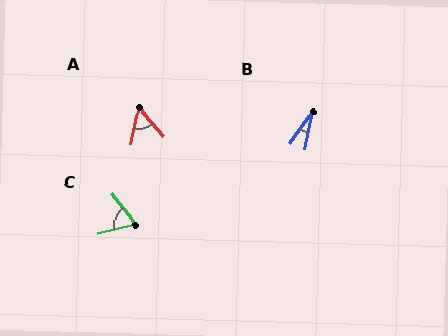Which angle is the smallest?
B, at approximately 25 degrees.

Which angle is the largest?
C, at approximately 64 degrees.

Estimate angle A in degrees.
Approximately 52 degrees.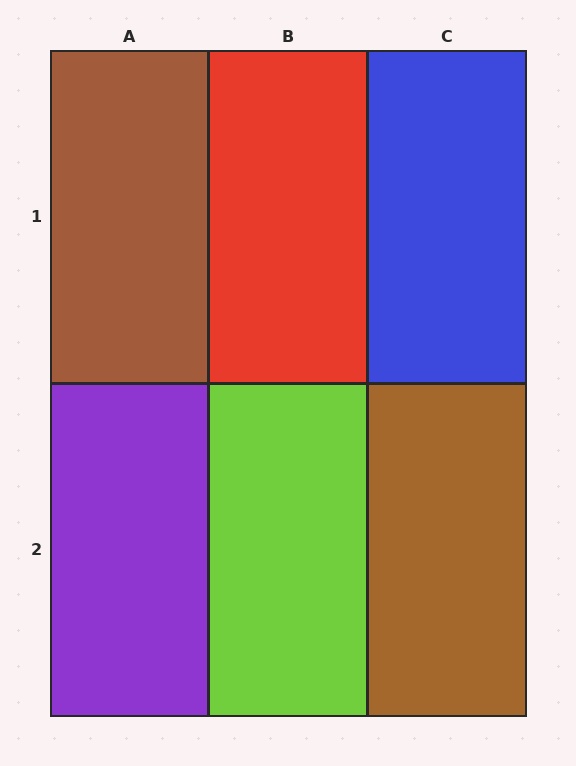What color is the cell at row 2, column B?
Lime.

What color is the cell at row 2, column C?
Brown.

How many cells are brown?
2 cells are brown.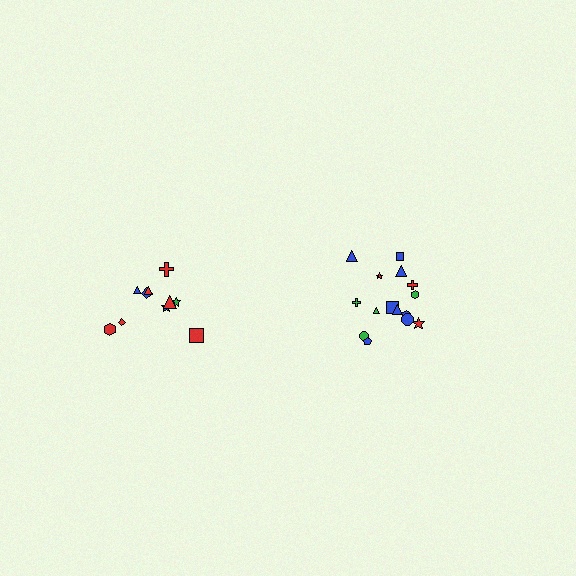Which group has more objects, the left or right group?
The right group.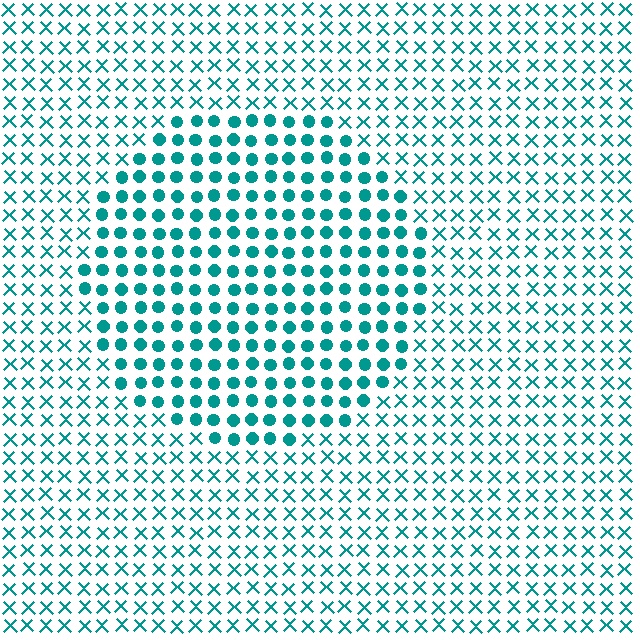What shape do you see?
I see a circle.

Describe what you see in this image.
The image is filled with small teal elements arranged in a uniform grid. A circle-shaped region contains circles, while the surrounding area contains X marks. The boundary is defined purely by the change in element shape.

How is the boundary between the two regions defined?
The boundary is defined by a change in element shape: circles inside vs. X marks outside. All elements share the same color and spacing.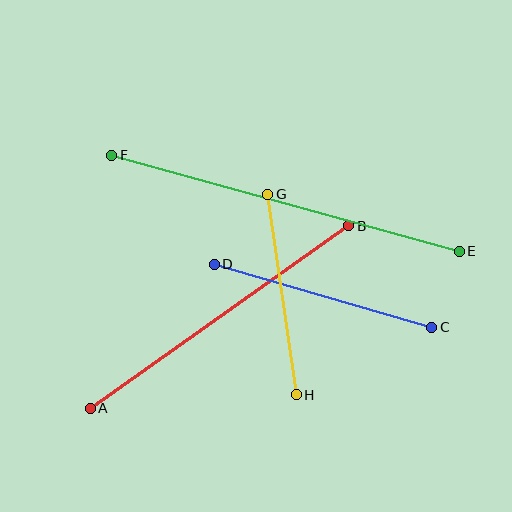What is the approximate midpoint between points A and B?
The midpoint is at approximately (220, 317) pixels.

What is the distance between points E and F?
The distance is approximately 360 pixels.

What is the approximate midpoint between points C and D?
The midpoint is at approximately (323, 296) pixels.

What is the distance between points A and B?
The distance is approximately 317 pixels.